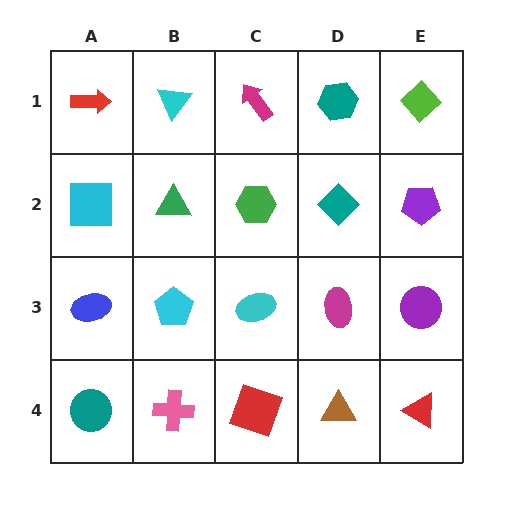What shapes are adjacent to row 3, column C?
A green hexagon (row 2, column C), a red square (row 4, column C), a cyan pentagon (row 3, column B), a magenta ellipse (row 3, column D).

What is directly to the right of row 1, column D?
A lime diamond.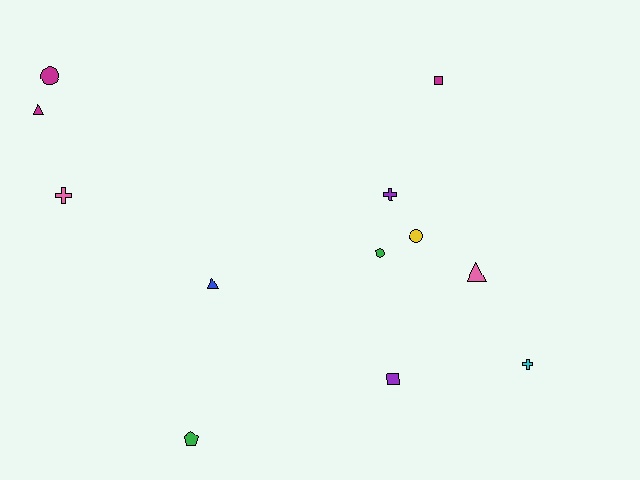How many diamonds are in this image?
There are no diamonds.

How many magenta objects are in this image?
There are 3 magenta objects.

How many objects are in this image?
There are 12 objects.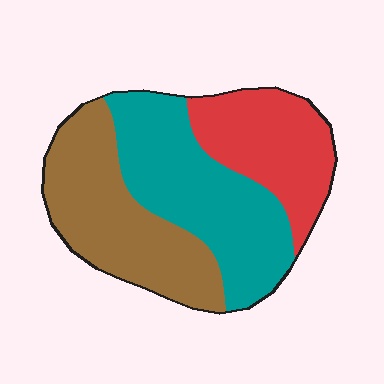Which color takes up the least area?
Red, at roughly 25%.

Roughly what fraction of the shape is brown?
Brown takes up about three eighths (3/8) of the shape.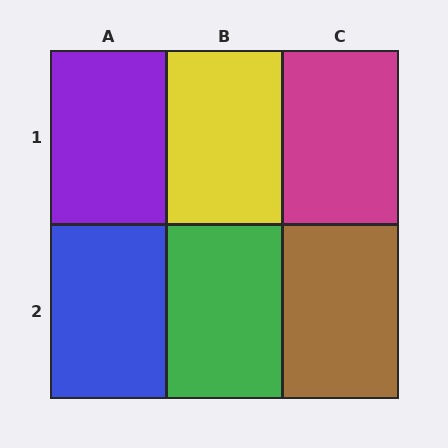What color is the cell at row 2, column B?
Green.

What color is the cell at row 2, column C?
Brown.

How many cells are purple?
1 cell is purple.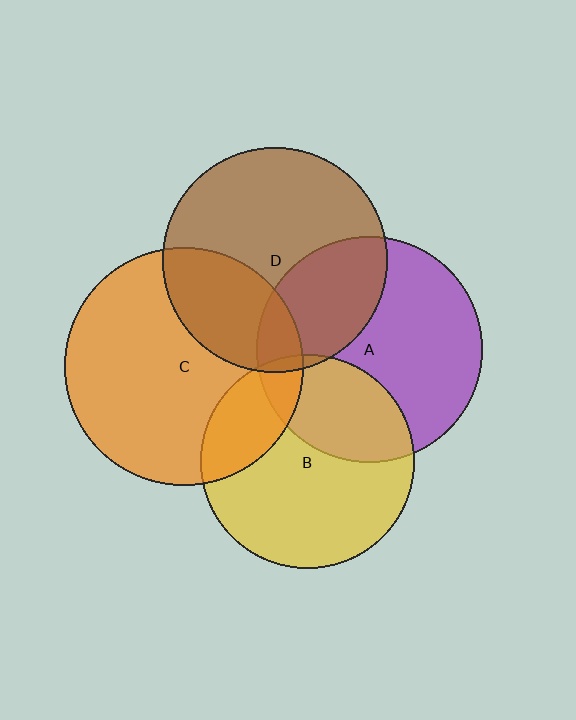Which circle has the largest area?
Circle C (orange).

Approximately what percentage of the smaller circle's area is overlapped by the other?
Approximately 30%.